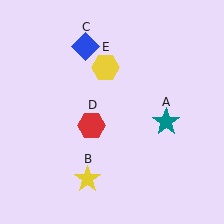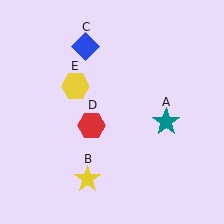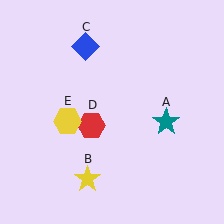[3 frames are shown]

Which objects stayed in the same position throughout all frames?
Teal star (object A) and yellow star (object B) and blue diamond (object C) and red hexagon (object D) remained stationary.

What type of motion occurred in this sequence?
The yellow hexagon (object E) rotated counterclockwise around the center of the scene.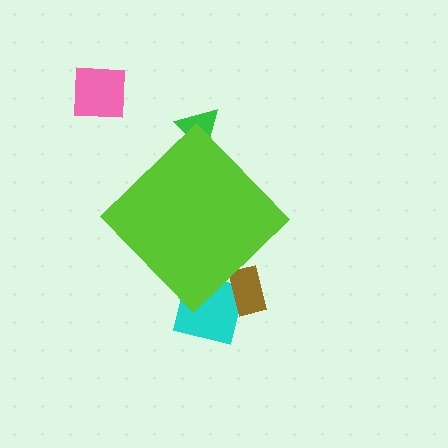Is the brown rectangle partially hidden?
Yes, the brown rectangle is partially hidden behind the lime diamond.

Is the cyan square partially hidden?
Yes, the cyan square is partially hidden behind the lime diamond.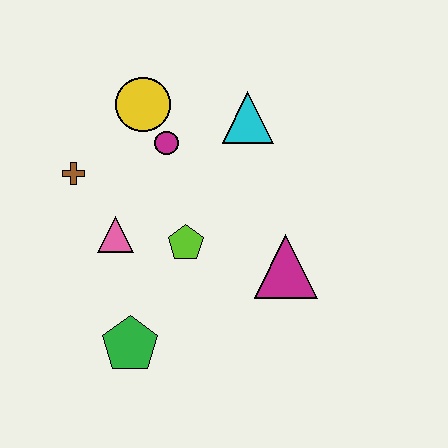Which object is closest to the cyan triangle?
The magenta circle is closest to the cyan triangle.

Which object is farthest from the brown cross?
The magenta triangle is farthest from the brown cross.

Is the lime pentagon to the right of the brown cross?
Yes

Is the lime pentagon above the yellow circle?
No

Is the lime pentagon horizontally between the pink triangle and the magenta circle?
No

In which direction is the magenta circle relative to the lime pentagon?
The magenta circle is above the lime pentagon.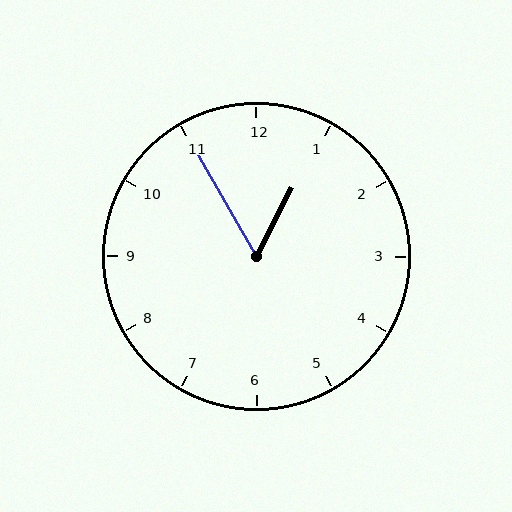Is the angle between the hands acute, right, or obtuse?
It is acute.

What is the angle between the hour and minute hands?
Approximately 58 degrees.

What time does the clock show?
12:55.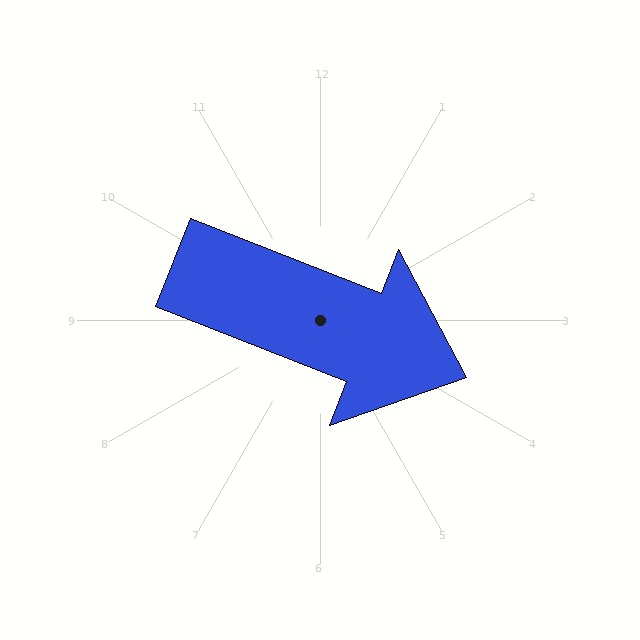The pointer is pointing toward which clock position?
Roughly 4 o'clock.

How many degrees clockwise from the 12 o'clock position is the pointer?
Approximately 111 degrees.